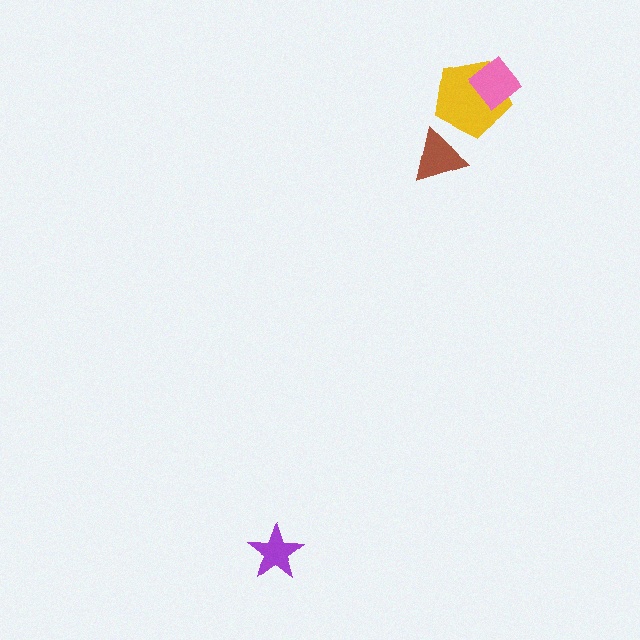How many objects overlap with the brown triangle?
0 objects overlap with the brown triangle.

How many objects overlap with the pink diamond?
1 object overlaps with the pink diamond.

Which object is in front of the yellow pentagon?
The pink diamond is in front of the yellow pentagon.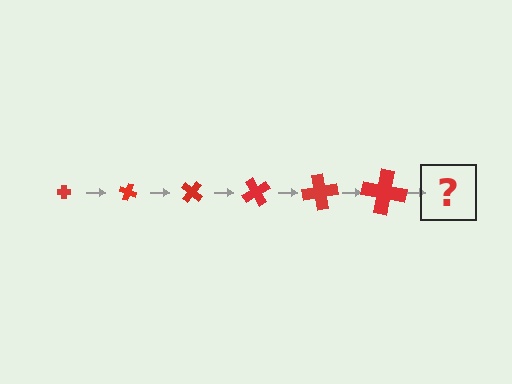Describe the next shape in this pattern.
It should be a cross, larger than the previous one and rotated 120 degrees from the start.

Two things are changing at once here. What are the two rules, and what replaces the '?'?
The two rules are that the cross grows larger each step and it rotates 20 degrees each step. The '?' should be a cross, larger than the previous one and rotated 120 degrees from the start.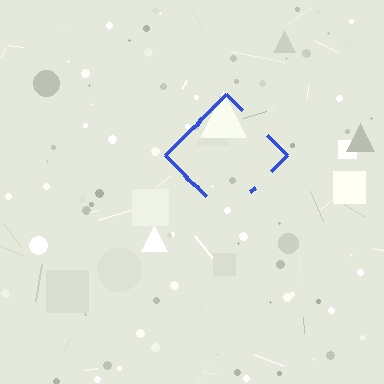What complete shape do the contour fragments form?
The contour fragments form a diamond.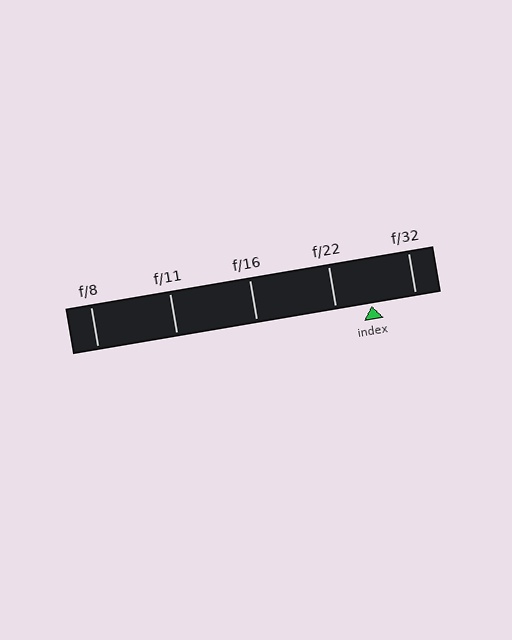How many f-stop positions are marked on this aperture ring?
There are 5 f-stop positions marked.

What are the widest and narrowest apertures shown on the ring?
The widest aperture shown is f/8 and the narrowest is f/32.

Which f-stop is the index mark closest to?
The index mark is closest to f/22.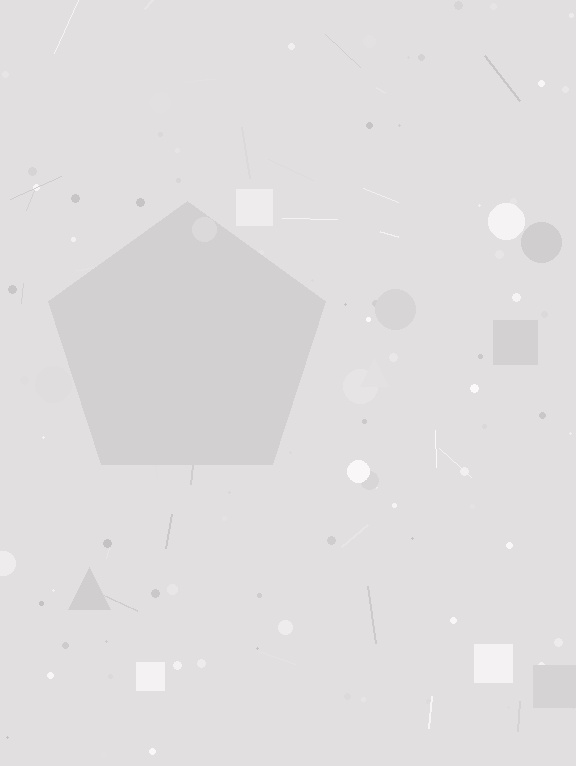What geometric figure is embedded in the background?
A pentagon is embedded in the background.